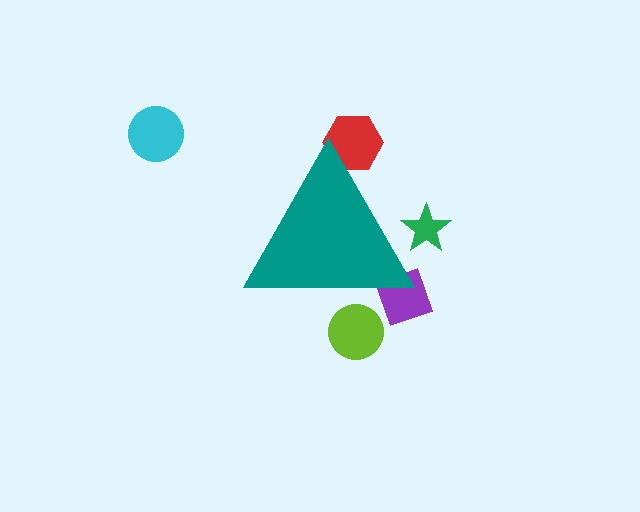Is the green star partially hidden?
Yes, the green star is partially hidden behind the teal triangle.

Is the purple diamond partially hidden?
Yes, the purple diamond is partially hidden behind the teal triangle.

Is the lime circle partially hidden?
Yes, the lime circle is partially hidden behind the teal triangle.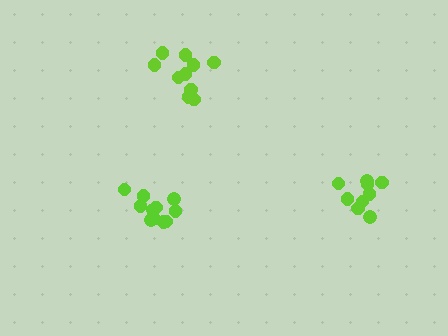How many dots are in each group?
Group 1: 11 dots, Group 2: 10 dots, Group 3: 9 dots (30 total).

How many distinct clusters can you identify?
There are 3 distinct clusters.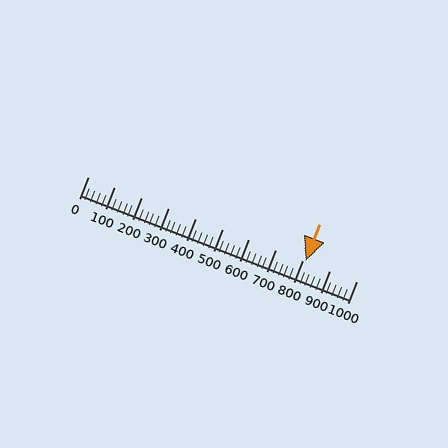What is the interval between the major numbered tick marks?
The major tick marks are spaced 100 units apart.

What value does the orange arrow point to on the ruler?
The orange arrow points to approximately 809.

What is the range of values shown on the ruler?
The ruler shows values from 0 to 1000.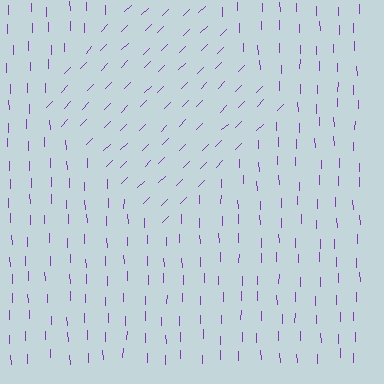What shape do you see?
I see a diamond.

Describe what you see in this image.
The image is filled with small purple line segments. A diamond region in the image has lines oriented differently from the surrounding lines, creating a visible texture boundary.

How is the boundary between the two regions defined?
The boundary is defined purely by a change in line orientation (approximately 45 degrees difference). All lines are the same color and thickness.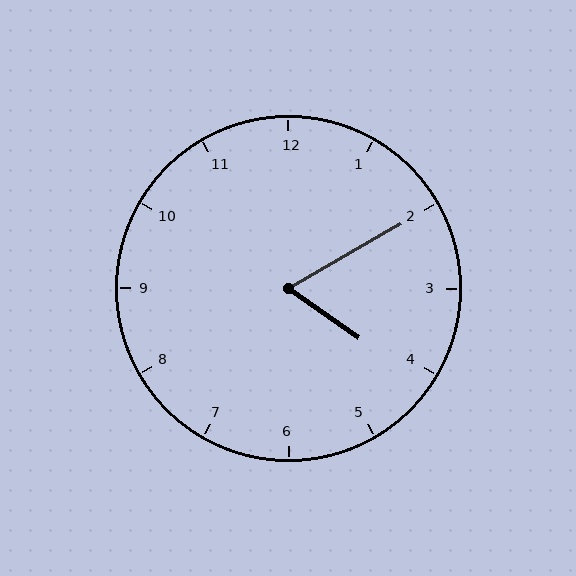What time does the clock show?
4:10.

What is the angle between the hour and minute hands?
Approximately 65 degrees.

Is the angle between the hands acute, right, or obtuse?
It is acute.